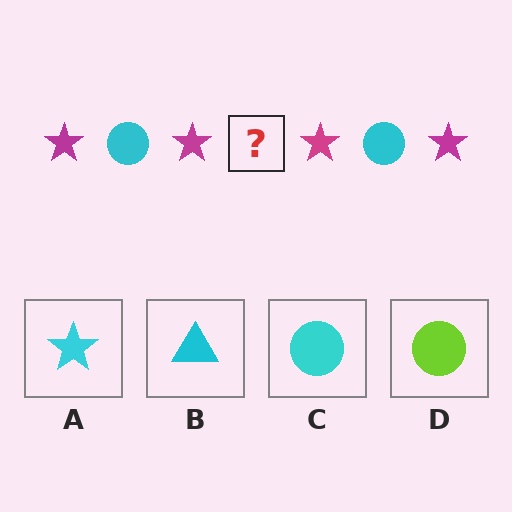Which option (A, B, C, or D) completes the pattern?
C.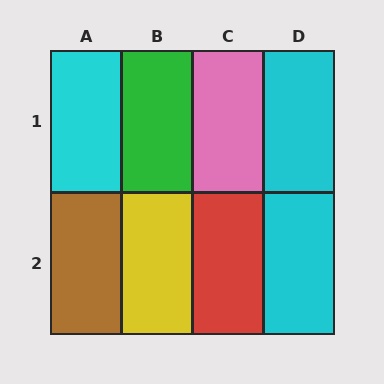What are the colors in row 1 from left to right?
Cyan, green, pink, cyan.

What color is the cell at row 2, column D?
Cyan.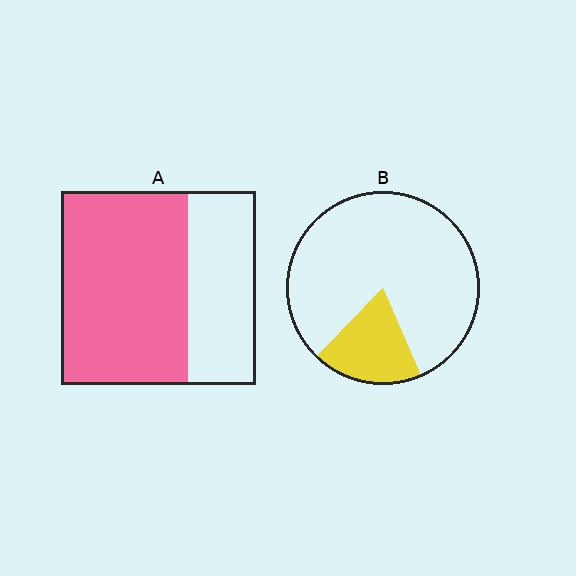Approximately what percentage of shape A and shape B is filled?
A is approximately 65% and B is approximately 20%.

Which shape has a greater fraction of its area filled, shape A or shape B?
Shape A.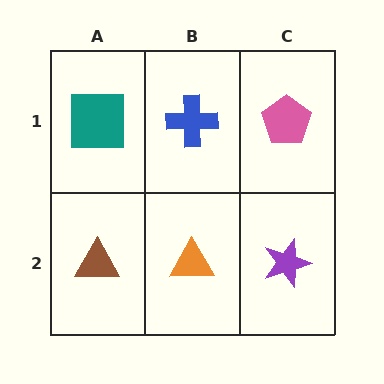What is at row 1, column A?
A teal square.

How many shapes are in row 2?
3 shapes.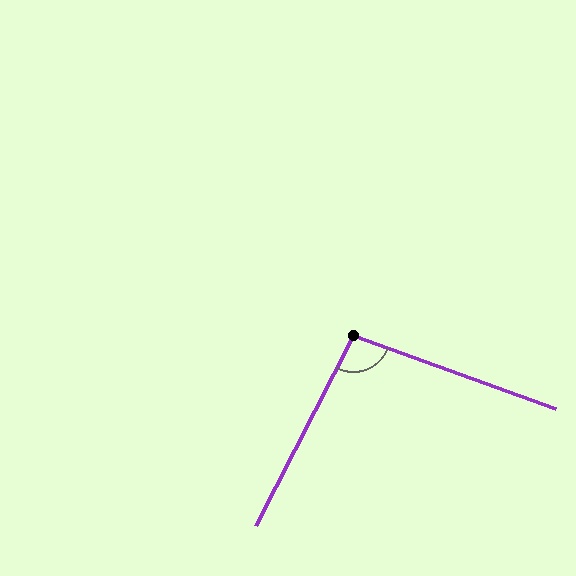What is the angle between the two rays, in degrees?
Approximately 97 degrees.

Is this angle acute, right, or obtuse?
It is obtuse.